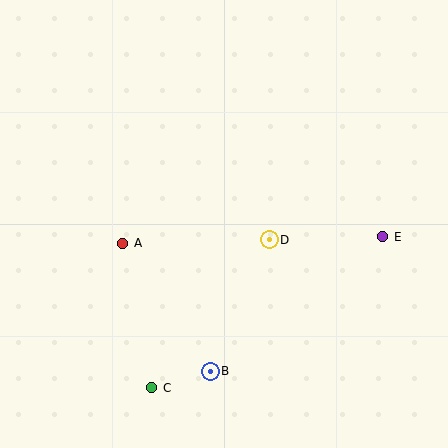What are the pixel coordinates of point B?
Point B is at (210, 371).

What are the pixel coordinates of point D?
Point D is at (269, 240).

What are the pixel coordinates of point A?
Point A is at (123, 243).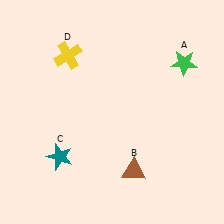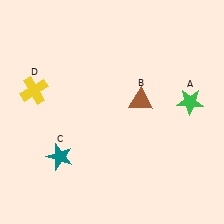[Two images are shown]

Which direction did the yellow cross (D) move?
The yellow cross (D) moved down.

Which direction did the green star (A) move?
The green star (A) moved down.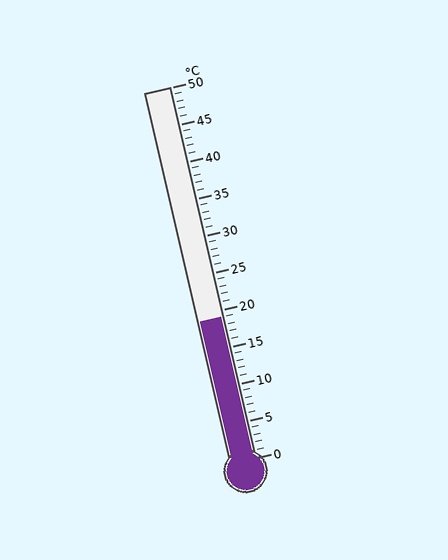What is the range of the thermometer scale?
The thermometer scale ranges from 0°C to 50°C.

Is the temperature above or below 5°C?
The temperature is above 5°C.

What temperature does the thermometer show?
The thermometer shows approximately 19°C.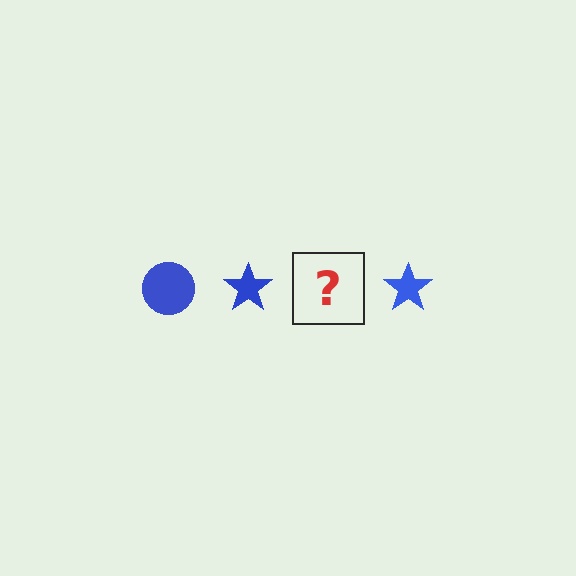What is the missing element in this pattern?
The missing element is a blue circle.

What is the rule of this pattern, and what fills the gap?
The rule is that the pattern cycles through circle, star shapes in blue. The gap should be filled with a blue circle.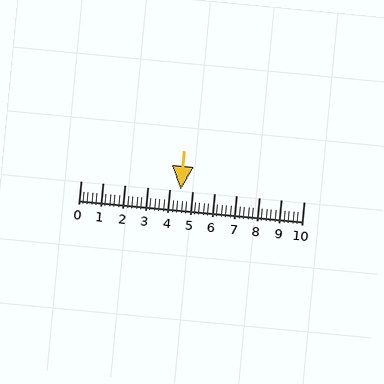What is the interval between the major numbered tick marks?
The major tick marks are spaced 1 units apart.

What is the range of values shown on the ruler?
The ruler shows values from 0 to 10.